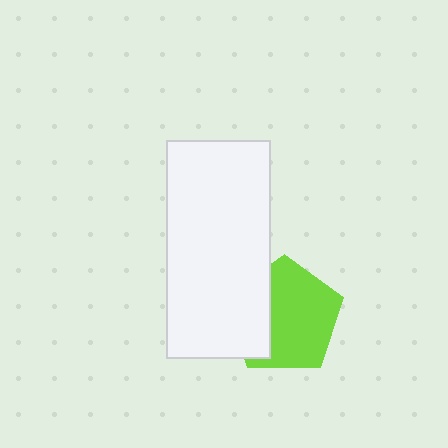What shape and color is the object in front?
The object in front is a white rectangle.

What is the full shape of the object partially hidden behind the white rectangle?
The partially hidden object is a lime pentagon.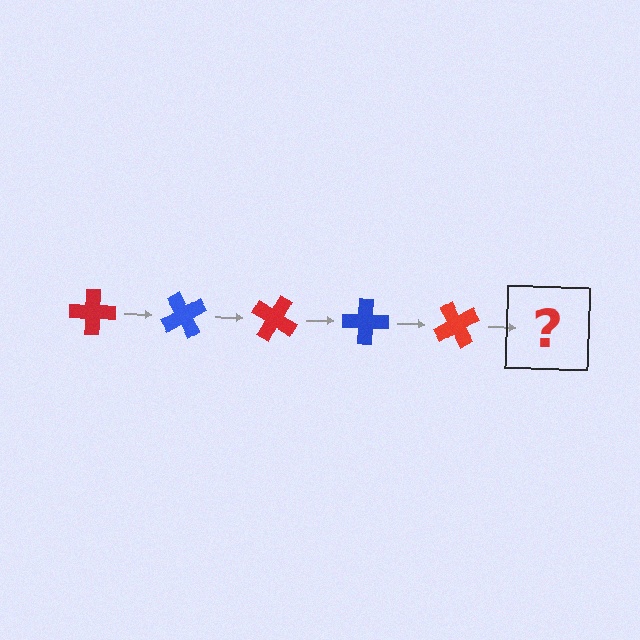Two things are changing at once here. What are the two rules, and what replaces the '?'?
The two rules are that it rotates 60 degrees each step and the color cycles through red and blue. The '?' should be a blue cross, rotated 300 degrees from the start.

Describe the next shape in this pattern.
It should be a blue cross, rotated 300 degrees from the start.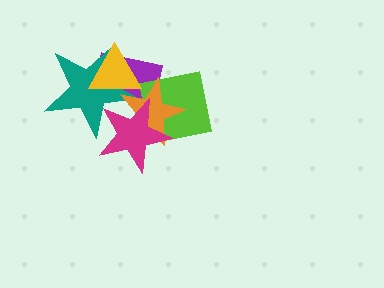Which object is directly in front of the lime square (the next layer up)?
The orange star is directly in front of the lime square.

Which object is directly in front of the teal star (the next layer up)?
The yellow triangle is directly in front of the teal star.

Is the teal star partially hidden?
Yes, it is partially covered by another shape.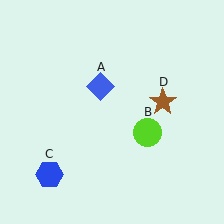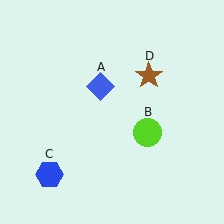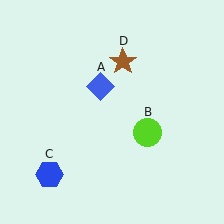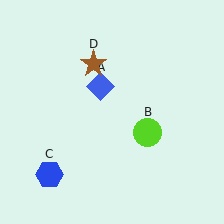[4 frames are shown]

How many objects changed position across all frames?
1 object changed position: brown star (object D).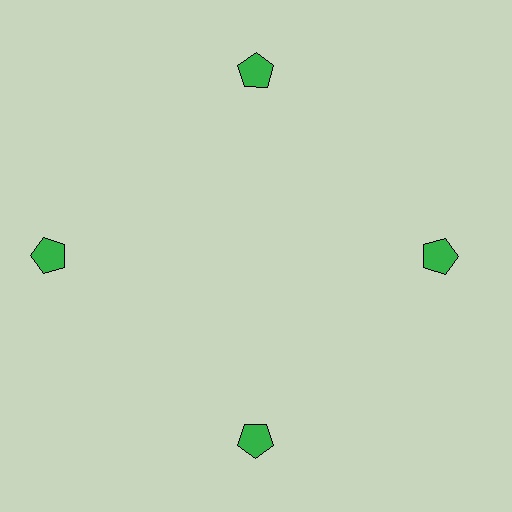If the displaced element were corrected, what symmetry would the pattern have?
It would have 4-fold rotational symmetry — the pattern would map onto itself every 90 degrees.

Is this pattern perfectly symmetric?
No. The 4 green pentagons are arranged in a ring, but one element near the 9 o'clock position is pushed outward from the center, breaking the 4-fold rotational symmetry.